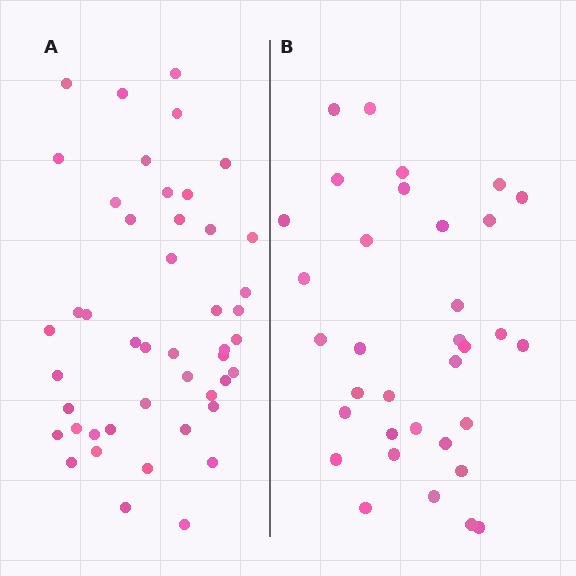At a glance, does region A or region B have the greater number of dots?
Region A (the left region) has more dots.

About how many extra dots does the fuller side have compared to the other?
Region A has roughly 12 or so more dots than region B.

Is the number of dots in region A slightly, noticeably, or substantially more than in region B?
Region A has noticeably more, but not dramatically so. The ratio is roughly 1.4 to 1.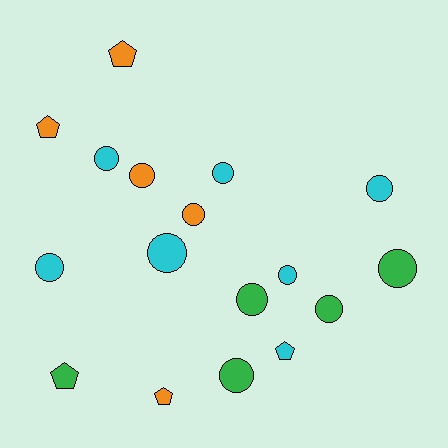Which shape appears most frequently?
Circle, with 12 objects.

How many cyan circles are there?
There are 6 cyan circles.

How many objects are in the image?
There are 17 objects.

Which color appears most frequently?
Cyan, with 7 objects.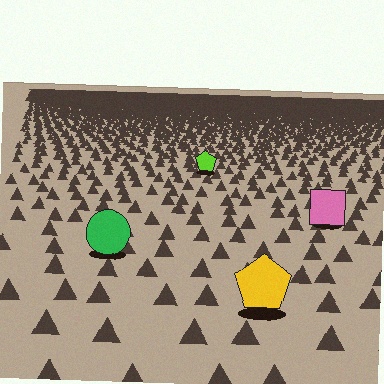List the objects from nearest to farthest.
From nearest to farthest: the yellow pentagon, the green circle, the pink square, the lime pentagon.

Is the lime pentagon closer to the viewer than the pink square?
No. The pink square is closer — you can tell from the texture gradient: the ground texture is coarser near it.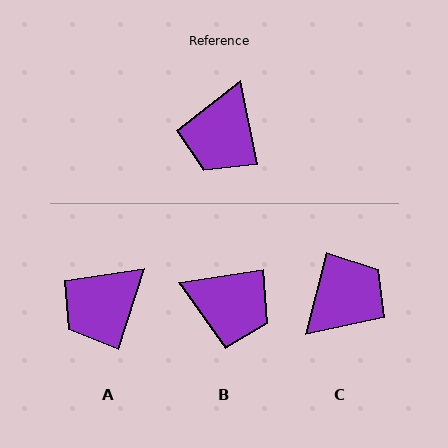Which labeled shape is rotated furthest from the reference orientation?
C, about 154 degrees away.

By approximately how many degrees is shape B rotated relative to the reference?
Approximately 88 degrees counter-clockwise.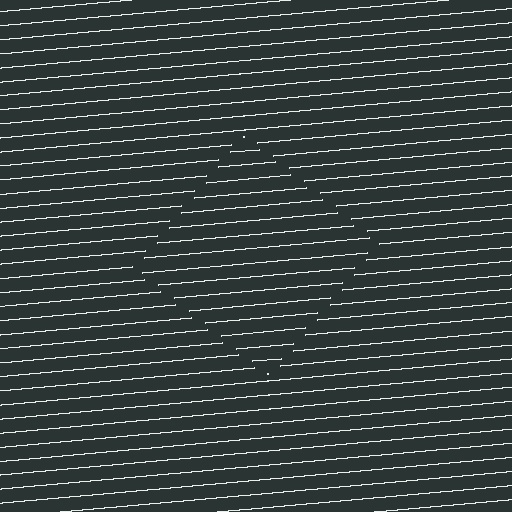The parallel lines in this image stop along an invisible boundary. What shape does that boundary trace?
An illusory square. The interior of the shape contains the same grating, shifted by half a period — the contour is defined by the phase discontinuity where line-ends from the inner and outer gratings abut.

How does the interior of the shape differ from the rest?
The interior of the shape contains the same grating, shifted by half a period — the contour is defined by the phase discontinuity where line-ends from the inner and outer gratings abut.